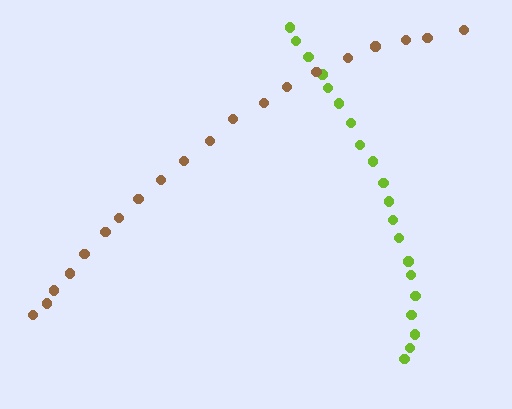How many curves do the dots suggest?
There are 2 distinct paths.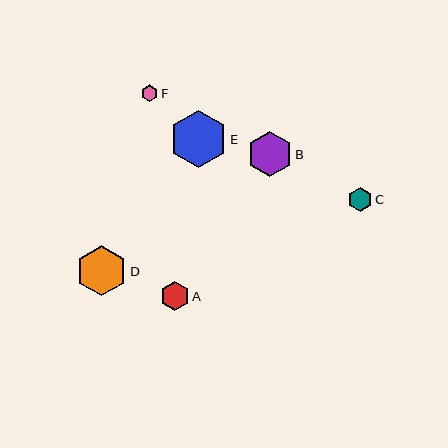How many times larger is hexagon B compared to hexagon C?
Hexagon B is approximately 1.8 times the size of hexagon C.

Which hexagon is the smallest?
Hexagon F is the smallest with a size of approximately 17 pixels.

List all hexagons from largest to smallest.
From largest to smallest: E, D, B, A, C, F.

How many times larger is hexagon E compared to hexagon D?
Hexagon E is approximately 1.1 times the size of hexagon D.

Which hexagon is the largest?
Hexagon E is the largest with a size of approximately 57 pixels.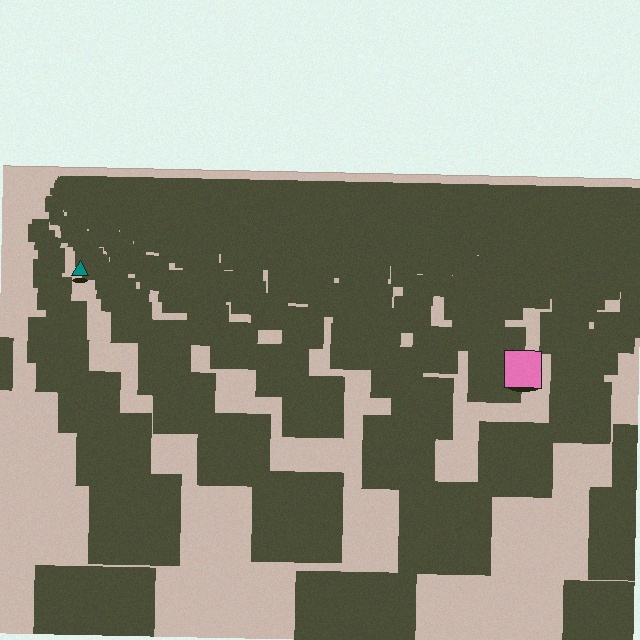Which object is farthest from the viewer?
The teal triangle is farthest from the viewer. It appears smaller and the ground texture around it is denser.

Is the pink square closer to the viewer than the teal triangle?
Yes. The pink square is closer — you can tell from the texture gradient: the ground texture is coarser near it.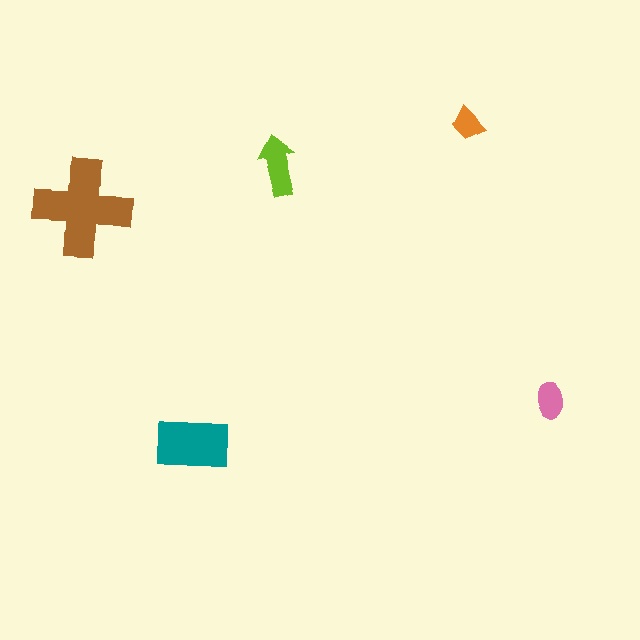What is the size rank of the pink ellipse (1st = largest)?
4th.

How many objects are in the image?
There are 5 objects in the image.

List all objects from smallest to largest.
The orange trapezoid, the pink ellipse, the lime arrow, the teal rectangle, the brown cross.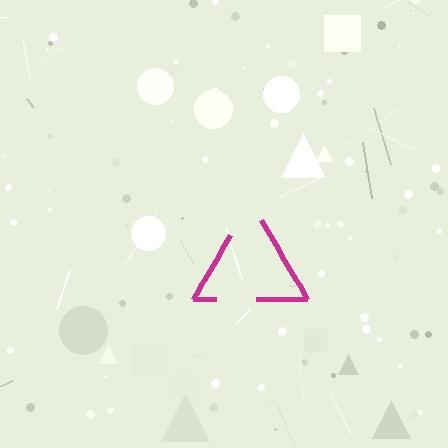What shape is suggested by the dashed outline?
The dashed outline suggests a triangle.